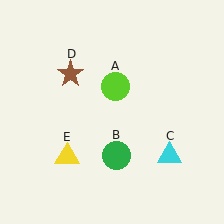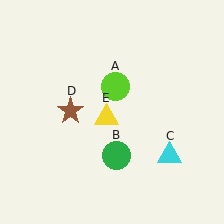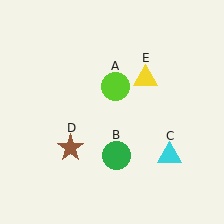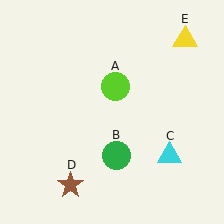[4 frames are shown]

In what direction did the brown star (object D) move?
The brown star (object D) moved down.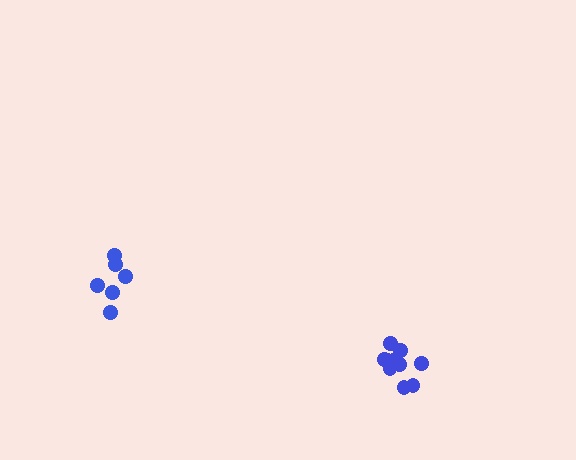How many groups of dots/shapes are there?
There are 2 groups.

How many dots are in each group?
Group 1: 6 dots, Group 2: 10 dots (16 total).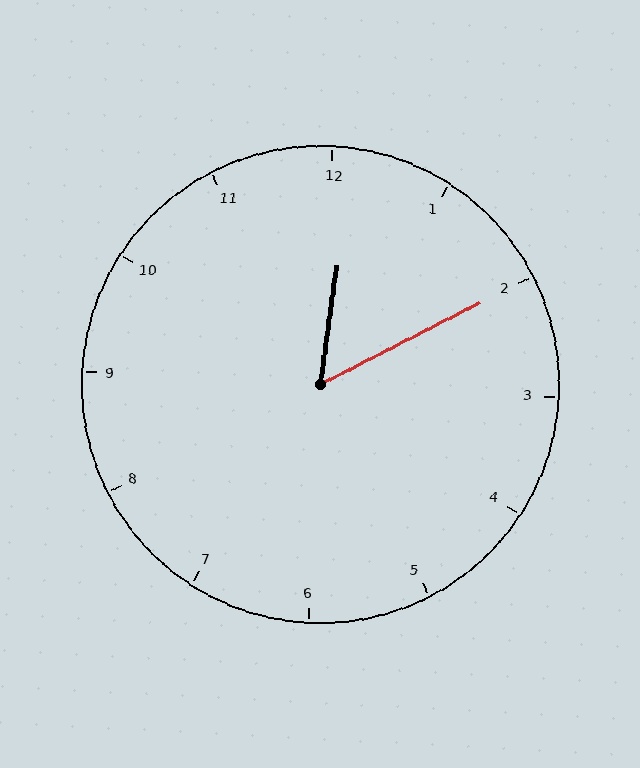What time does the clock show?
12:10.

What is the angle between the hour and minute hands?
Approximately 55 degrees.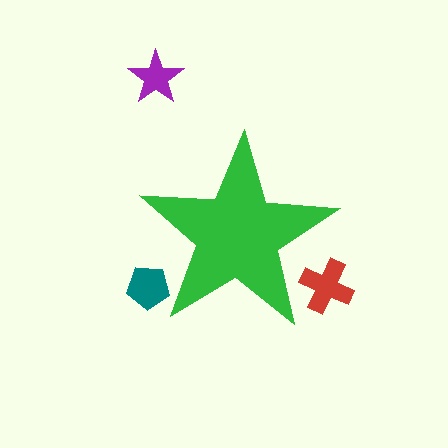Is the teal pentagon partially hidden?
Yes, the teal pentagon is partially hidden behind the green star.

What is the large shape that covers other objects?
A green star.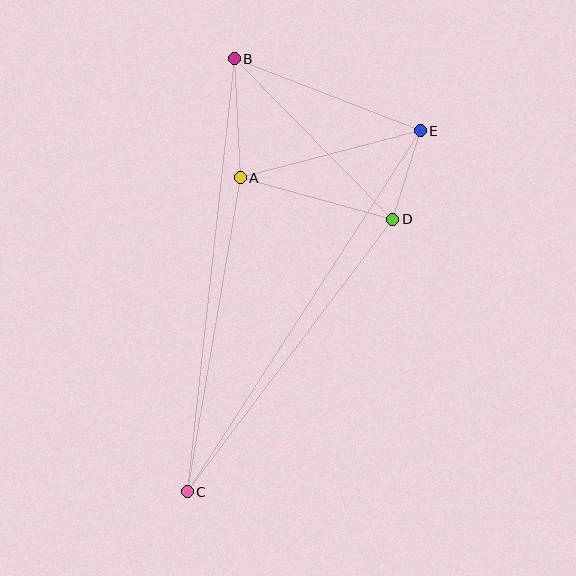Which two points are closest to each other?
Points D and E are closest to each other.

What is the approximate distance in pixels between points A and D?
The distance between A and D is approximately 158 pixels.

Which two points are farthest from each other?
Points B and C are farthest from each other.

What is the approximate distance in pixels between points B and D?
The distance between B and D is approximately 226 pixels.